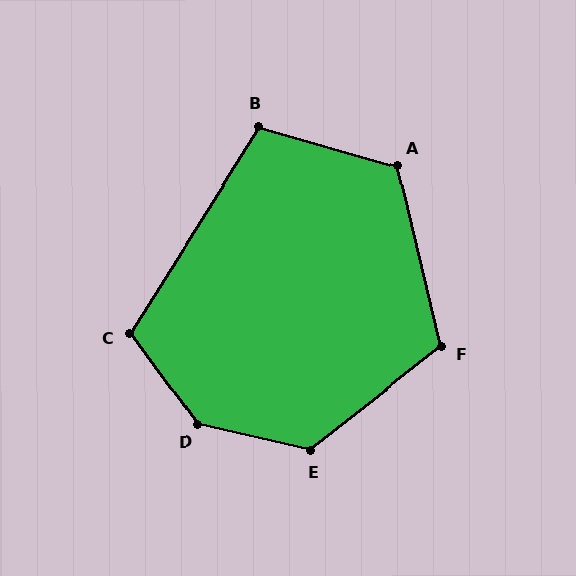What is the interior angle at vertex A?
Approximately 119 degrees (obtuse).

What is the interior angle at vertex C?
Approximately 112 degrees (obtuse).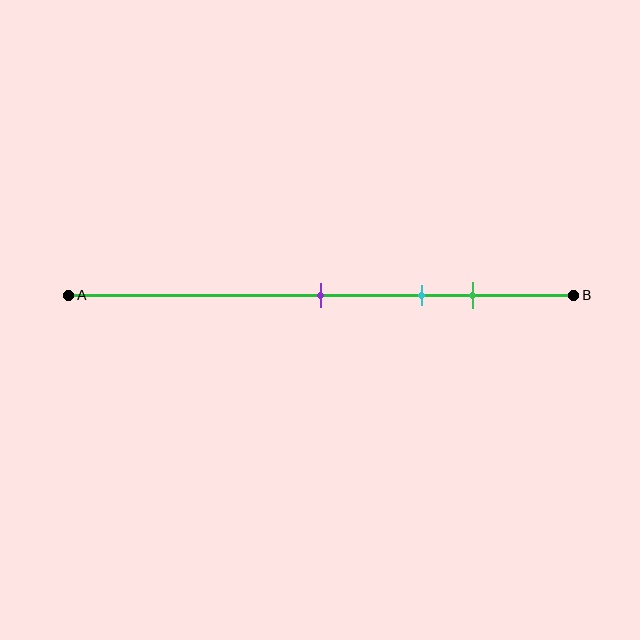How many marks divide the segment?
There are 3 marks dividing the segment.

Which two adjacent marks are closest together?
The cyan and green marks are the closest adjacent pair.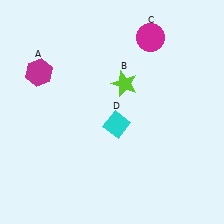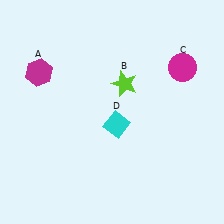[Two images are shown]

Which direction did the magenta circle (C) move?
The magenta circle (C) moved right.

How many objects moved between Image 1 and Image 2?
1 object moved between the two images.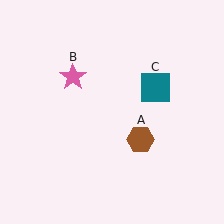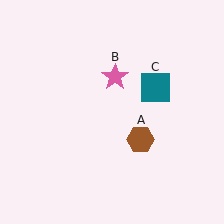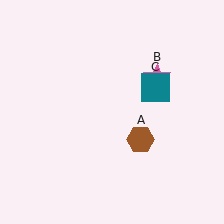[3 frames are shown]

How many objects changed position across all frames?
1 object changed position: pink star (object B).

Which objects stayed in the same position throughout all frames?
Brown hexagon (object A) and teal square (object C) remained stationary.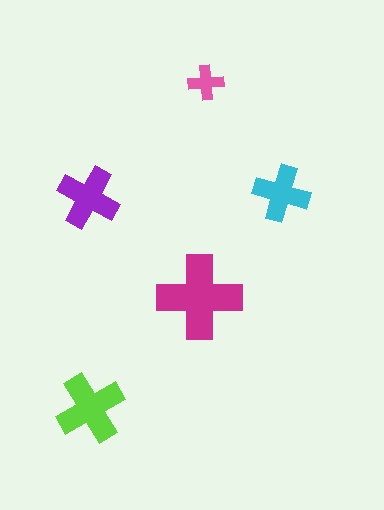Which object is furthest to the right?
The cyan cross is rightmost.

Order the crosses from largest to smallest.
the magenta one, the lime one, the purple one, the cyan one, the pink one.